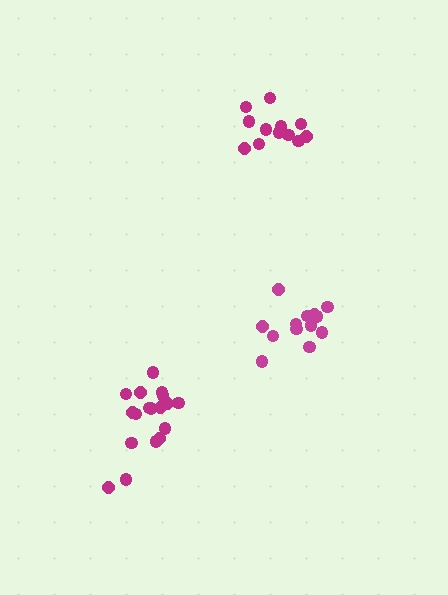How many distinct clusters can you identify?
There are 3 distinct clusters.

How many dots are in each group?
Group 1: 18 dots, Group 2: 13 dots, Group 3: 12 dots (43 total).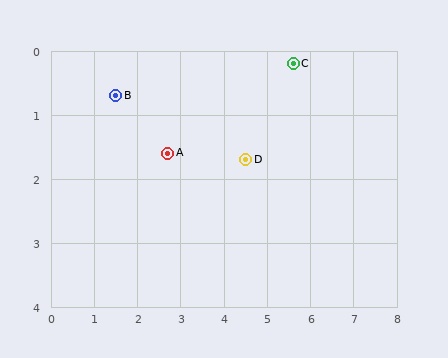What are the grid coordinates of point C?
Point C is at approximately (5.6, 0.2).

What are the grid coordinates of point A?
Point A is at approximately (2.7, 1.6).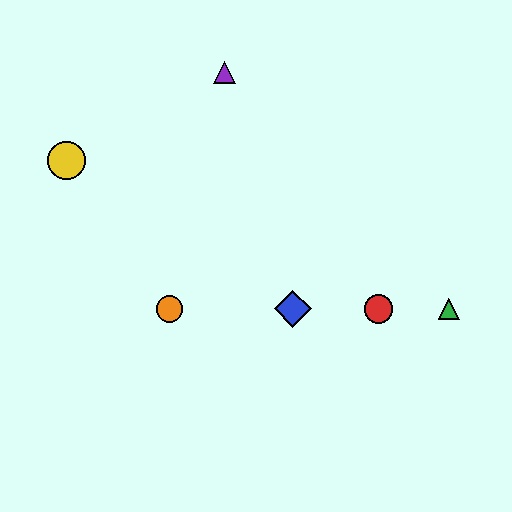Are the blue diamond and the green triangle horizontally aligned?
Yes, both are at y≈309.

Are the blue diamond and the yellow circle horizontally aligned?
No, the blue diamond is at y≈309 and the yellow circle is at y≈160.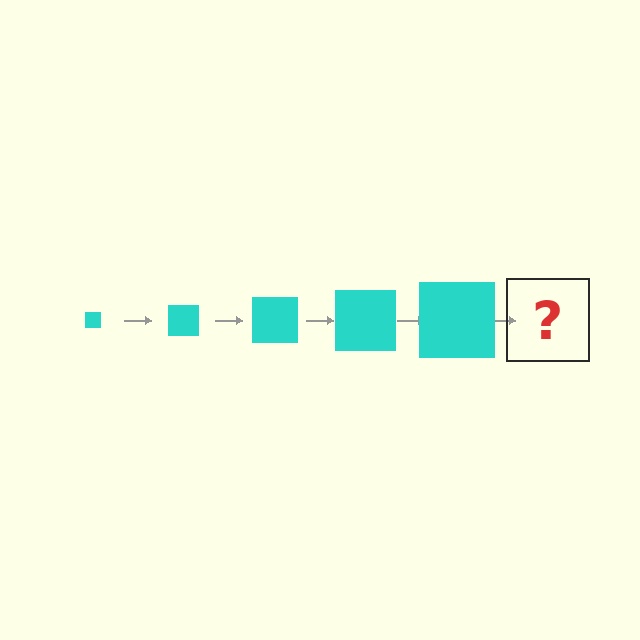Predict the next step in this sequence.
The next step is a cyan square, larger than the previous one.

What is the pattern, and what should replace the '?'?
The pattern is that the square gets progressively larger each step. The '?' should be a cyan square, larger than the previous one.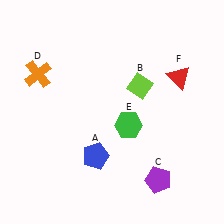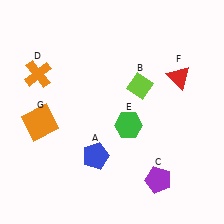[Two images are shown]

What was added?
An orange square (G) was added in Image 2.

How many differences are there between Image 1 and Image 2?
There is 1 difference between the two images.